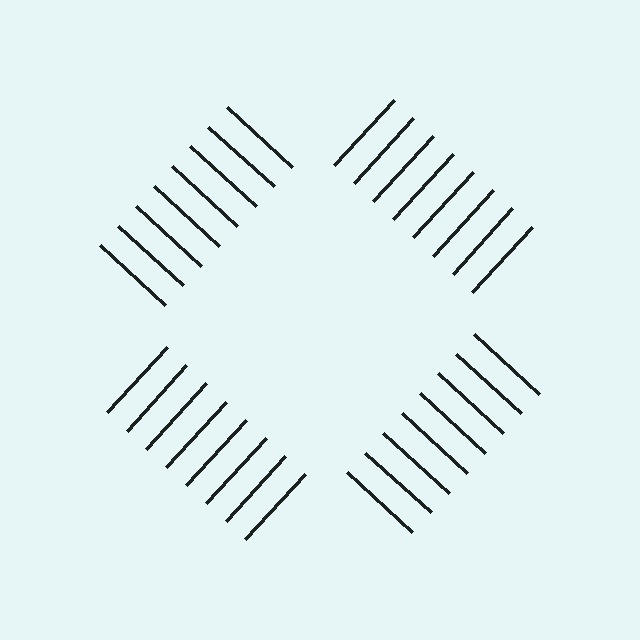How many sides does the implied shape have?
4 sides — the line-ends trace a square.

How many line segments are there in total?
32 — 8 along each of the 4 edges.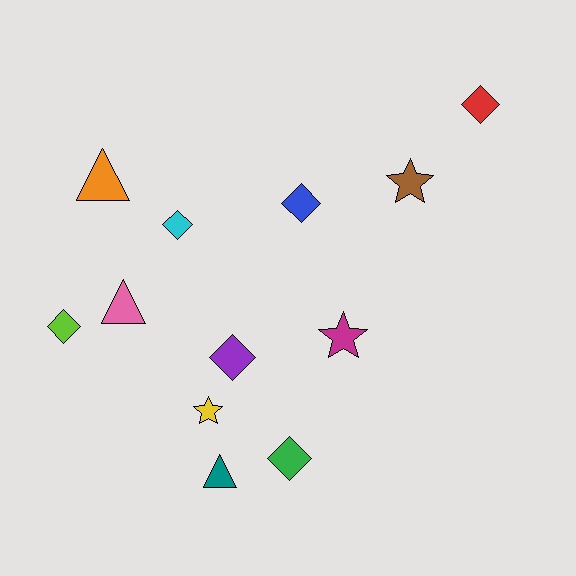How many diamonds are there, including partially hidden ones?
There are 6 diamonds.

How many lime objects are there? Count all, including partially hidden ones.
There is 1 lime object.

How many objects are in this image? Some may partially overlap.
There are 12 objects.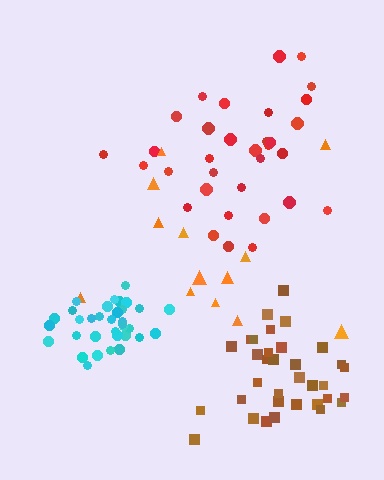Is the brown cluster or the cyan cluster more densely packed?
Cyan.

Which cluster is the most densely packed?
Cyan.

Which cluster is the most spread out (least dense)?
Orange.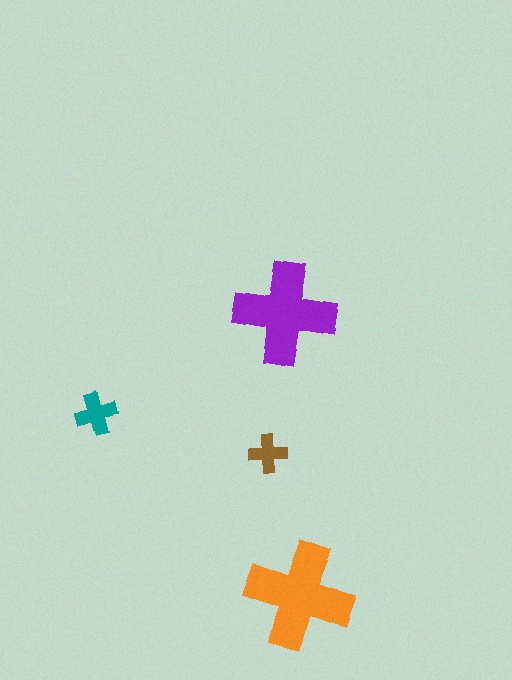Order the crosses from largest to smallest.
the orange one, the purple one, the teal one, the brown one.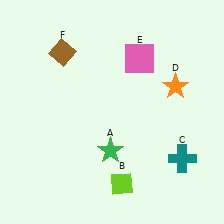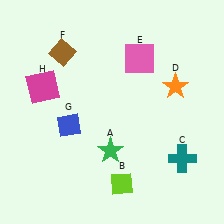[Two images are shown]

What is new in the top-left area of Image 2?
A magenta square (H) was added in the top-left area of Image 2.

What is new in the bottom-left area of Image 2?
A blue diamond (G) was added in the bottom-left area of Image 2.